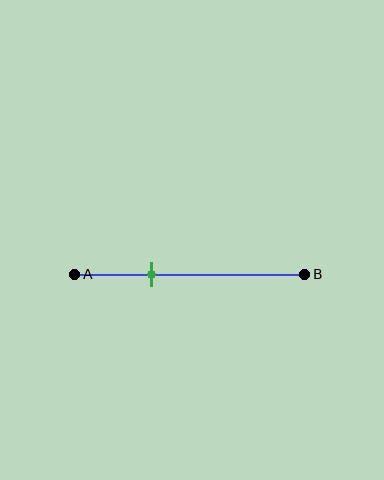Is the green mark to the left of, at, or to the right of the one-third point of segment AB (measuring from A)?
The green mark is approximately at the one-third point of segment AB.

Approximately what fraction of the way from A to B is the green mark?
The green mark is approximately 35% of the way from A to B.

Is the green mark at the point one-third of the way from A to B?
Yes, the mark is approximately at the one-third point.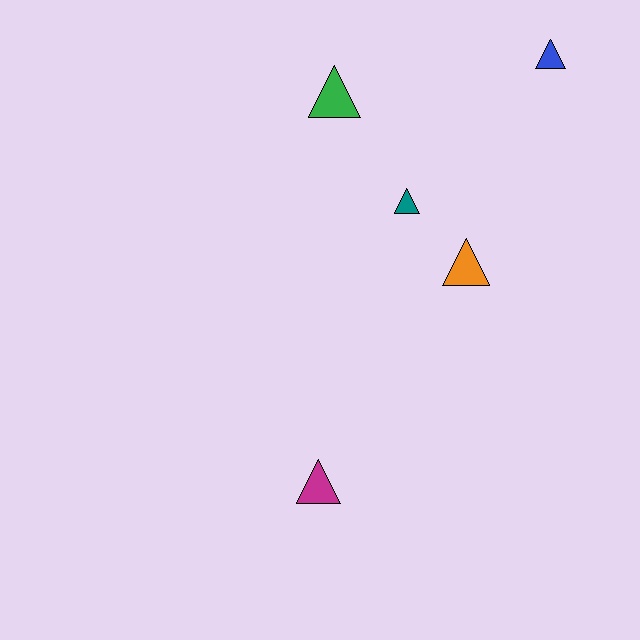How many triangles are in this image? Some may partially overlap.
There are 5 triangles.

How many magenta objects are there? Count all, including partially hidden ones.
There is 1 magenta object.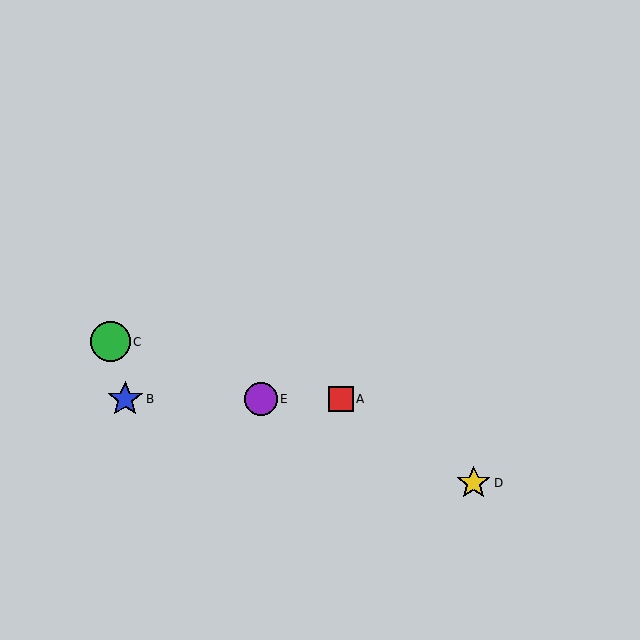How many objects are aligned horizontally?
3 objects (A, B, E) are aligned horizontally.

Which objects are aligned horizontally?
Objects A, B, E are aligned horizontally.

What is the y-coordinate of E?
Object E is at y≈399.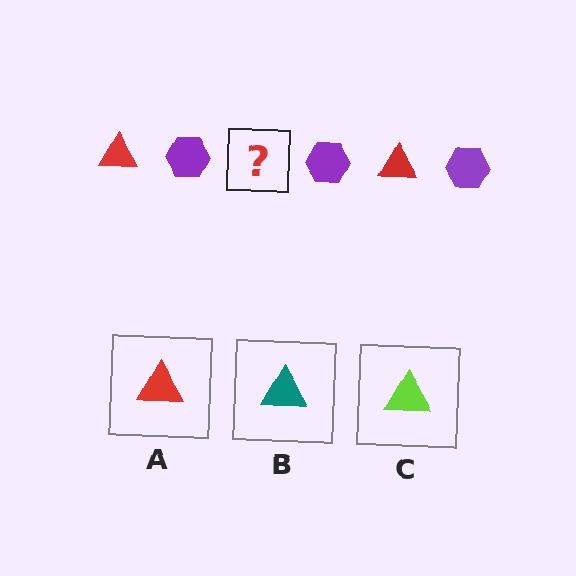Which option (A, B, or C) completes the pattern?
A.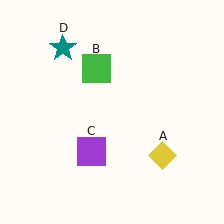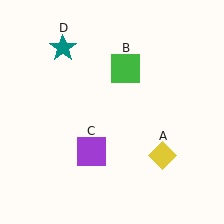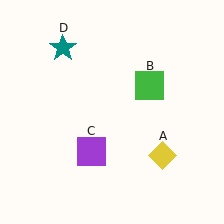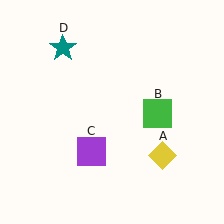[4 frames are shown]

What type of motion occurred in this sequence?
The green square (object B) rotated clockwise around the center of the scene.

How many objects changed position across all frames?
1 object changed position: green square (object B).